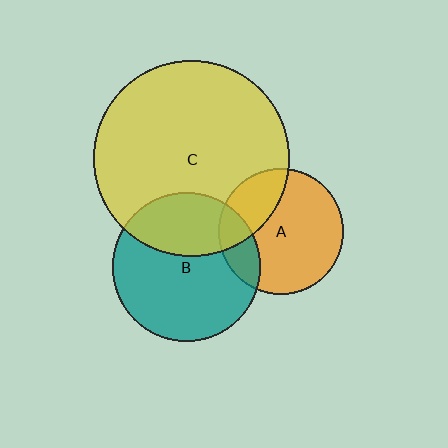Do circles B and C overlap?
Yes.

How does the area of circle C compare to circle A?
Approximately 2.4 times.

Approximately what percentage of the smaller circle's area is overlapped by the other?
Approximately 35%.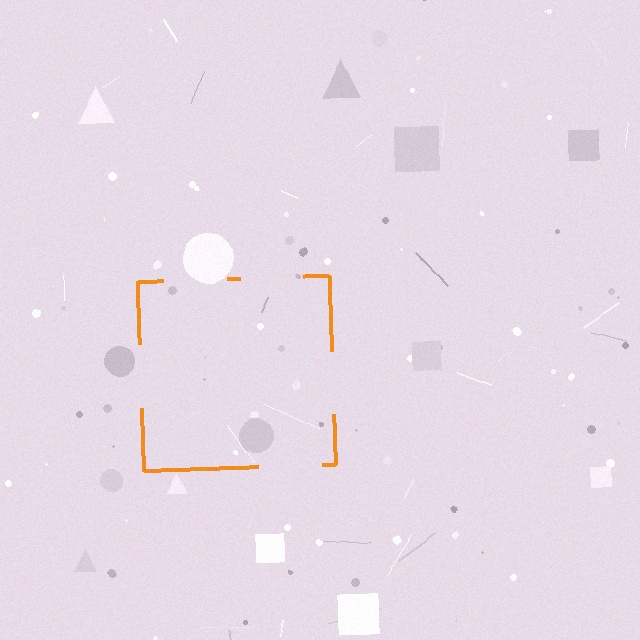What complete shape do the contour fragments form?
The contour fragments form a square.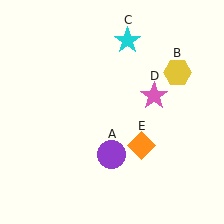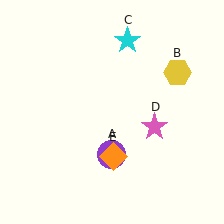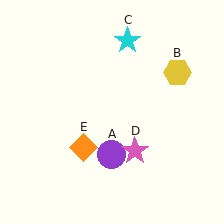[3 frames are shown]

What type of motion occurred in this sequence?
The pink star (object D), orange diamond (object E) rotated clockwise around the center of the scene.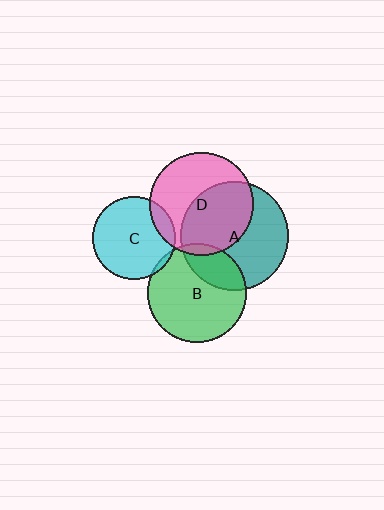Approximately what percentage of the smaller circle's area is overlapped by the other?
Approximately 50%.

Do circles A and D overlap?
Yes.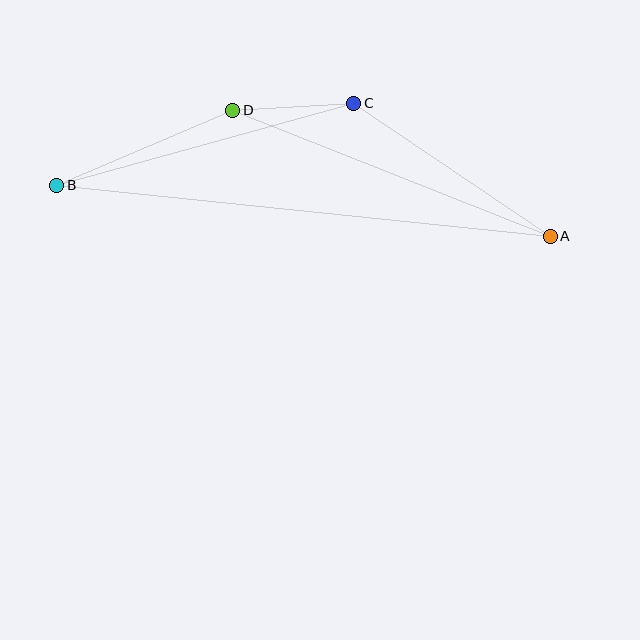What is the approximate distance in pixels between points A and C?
The distance between A and C is approximately 237 pixels.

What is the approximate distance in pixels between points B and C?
The distance between B and C is approximately 308 pixels.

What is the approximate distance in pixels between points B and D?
The distance between B and D is approximately 191 pixels.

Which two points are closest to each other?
Points C and D are closest to each other.